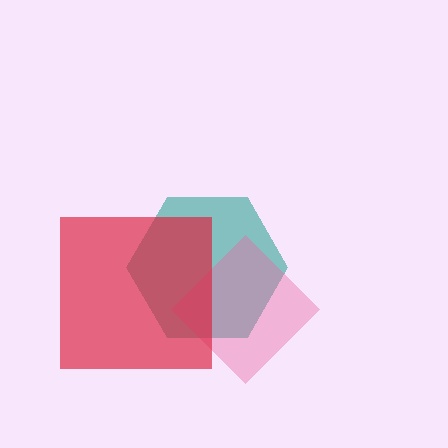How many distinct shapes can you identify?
There are 3 distinct shapes: a teal hexagon, a pink diamond, a red square.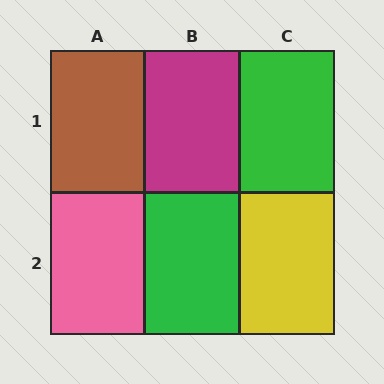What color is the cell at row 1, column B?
Magenta.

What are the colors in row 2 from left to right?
Pink, green, yellow.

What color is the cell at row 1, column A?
Brown.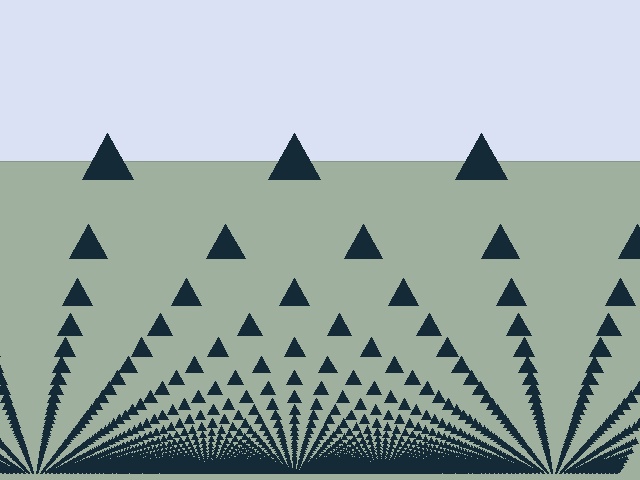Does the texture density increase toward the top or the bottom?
Density increases toward the bottom.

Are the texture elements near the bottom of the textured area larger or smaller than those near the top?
Smaller. The gradient is inverted — elements near the bottom are smaller and denser.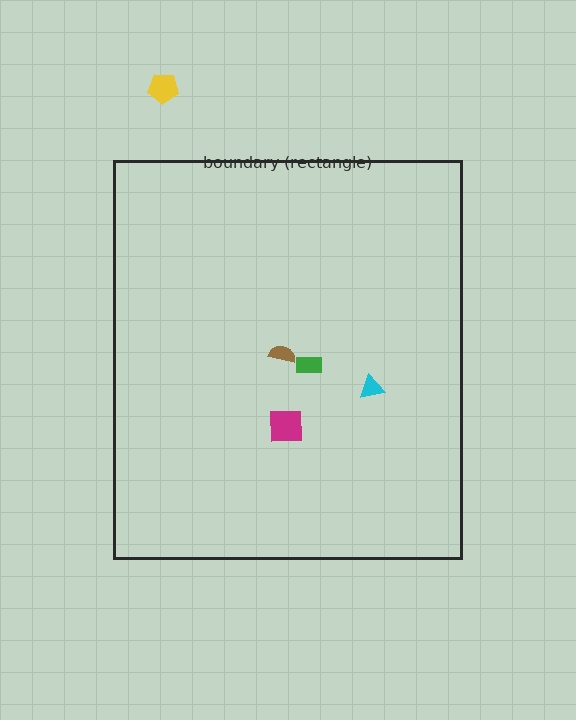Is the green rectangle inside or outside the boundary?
Inside.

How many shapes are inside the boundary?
4 inside, 1 outside.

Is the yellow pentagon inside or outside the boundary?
Outside.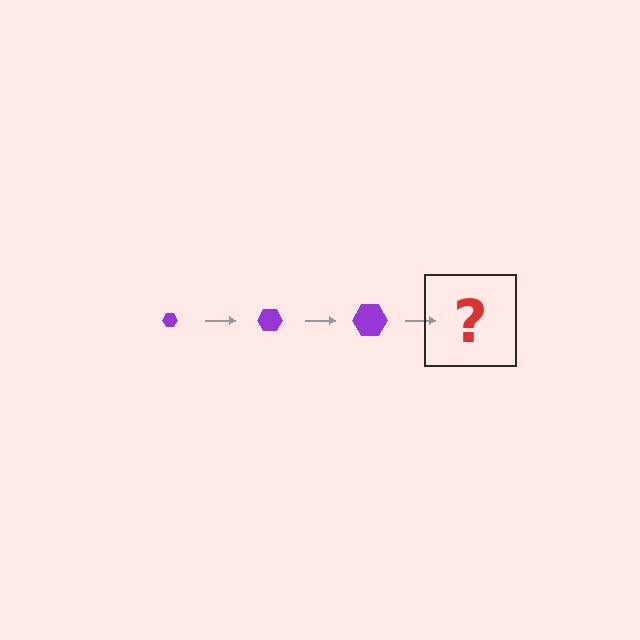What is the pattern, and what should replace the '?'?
The pattern is that the hexagon gets progressively larger each step. The '?' should be a purple hexagon, larger than the previous one.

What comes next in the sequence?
The next element should be a purple hexagon, larger than the previous one.